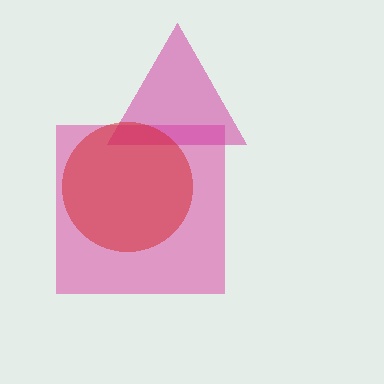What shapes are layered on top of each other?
The layered shapes are: a pink square, a magenta triangle, a red circle.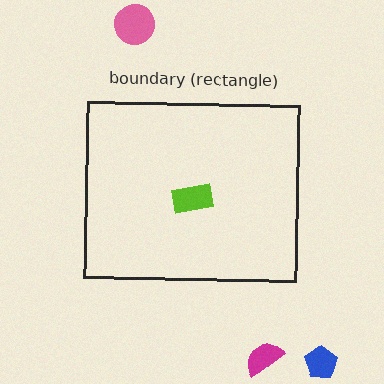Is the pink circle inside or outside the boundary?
Outside.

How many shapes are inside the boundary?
1 inside, 3 outside.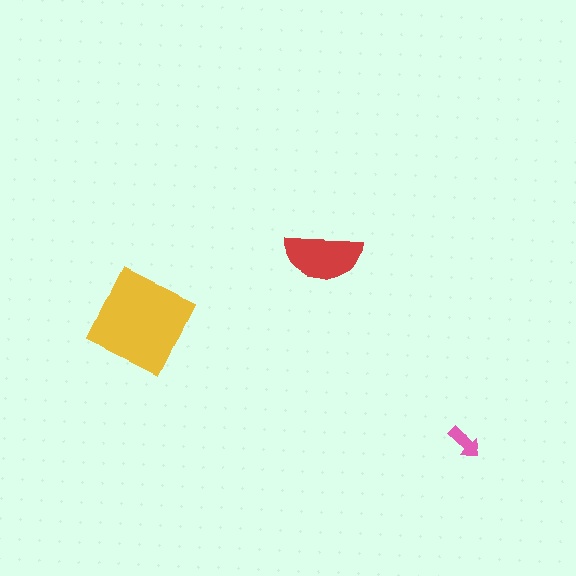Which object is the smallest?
The pink arrow.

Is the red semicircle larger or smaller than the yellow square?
Smaller.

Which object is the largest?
The yellow square.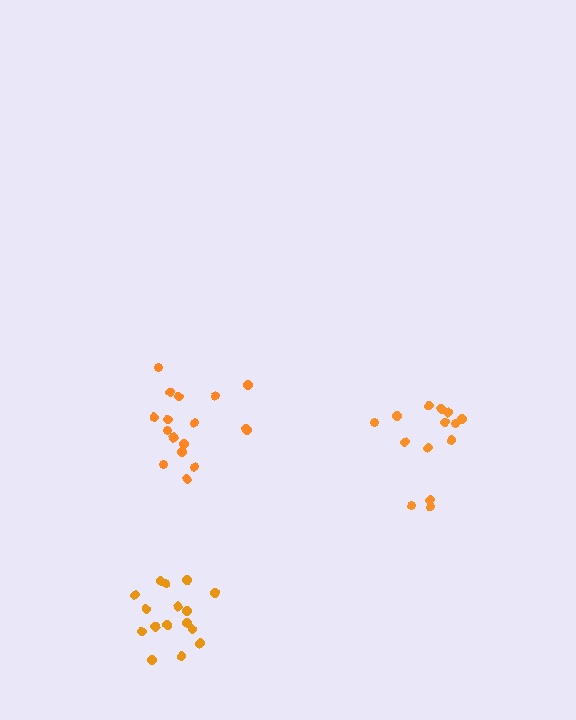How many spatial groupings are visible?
There are 3 spatial groupings.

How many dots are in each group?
Group 1: 14 dots, Group 2: 16 dots, Group 3: 17 dots (47 total).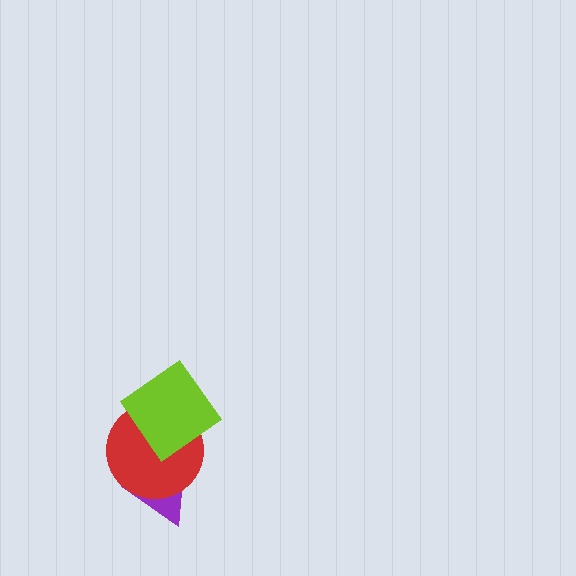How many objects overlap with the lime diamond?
1 object overlaps with the lime diamond.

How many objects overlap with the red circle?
2 objects overlap with the red circle.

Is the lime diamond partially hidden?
No, no other shape covers it.